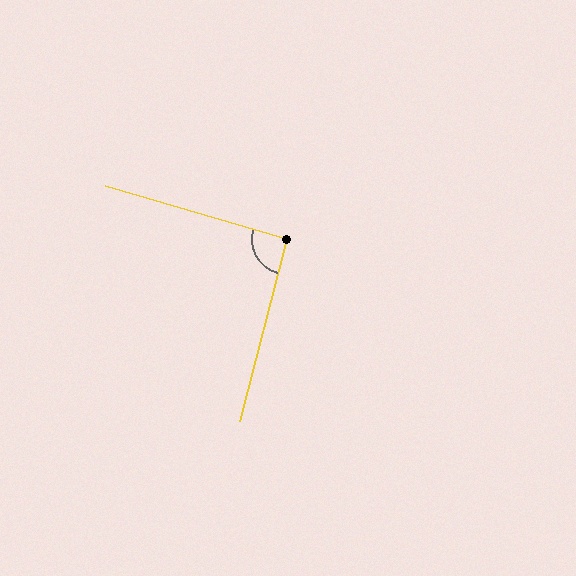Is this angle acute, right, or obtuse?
It is approximately a right angle.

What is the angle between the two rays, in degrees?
Approximately 92 degrees.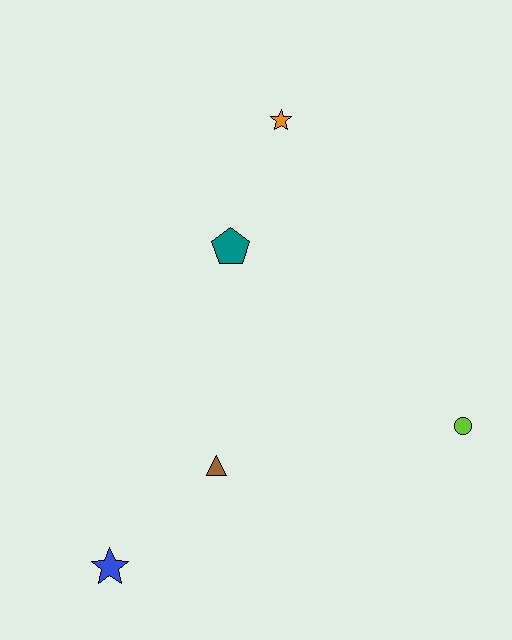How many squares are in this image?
There are no squares.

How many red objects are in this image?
There are no red objects.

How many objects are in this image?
There are 5 objects.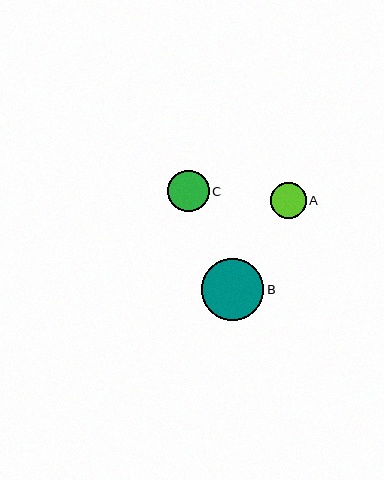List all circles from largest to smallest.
From largest to smallest: B, C, A.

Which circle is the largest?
Circle B is the largest with a size of approximately 62 pixels.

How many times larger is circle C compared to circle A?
Circle C is approximately 1.2 times the size of circle A.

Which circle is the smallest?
Circle A is the smallest with a size of approximately 36 pixels.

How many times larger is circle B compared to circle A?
Circle B is approximately 1.7 times the size of circle A.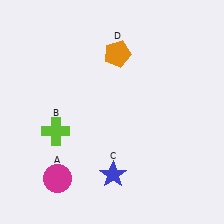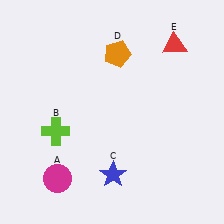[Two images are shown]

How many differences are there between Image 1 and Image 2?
There is 1 difference between the two images.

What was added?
A red triangle (E) was added in Image 2.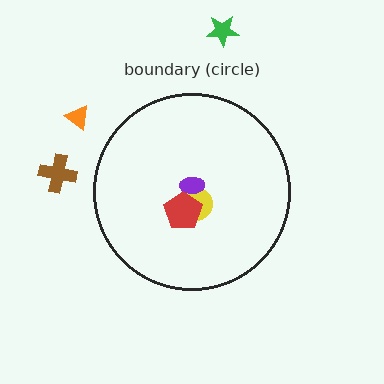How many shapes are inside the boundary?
3 inside, 3 outside.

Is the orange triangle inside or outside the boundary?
Outside.